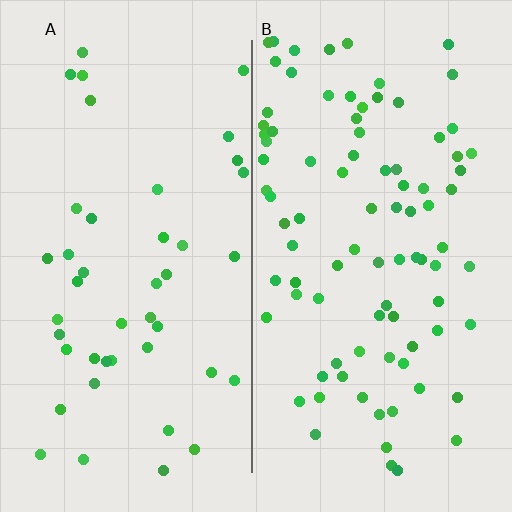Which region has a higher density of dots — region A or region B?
B (the right).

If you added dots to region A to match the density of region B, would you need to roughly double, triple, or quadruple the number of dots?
Approximately double.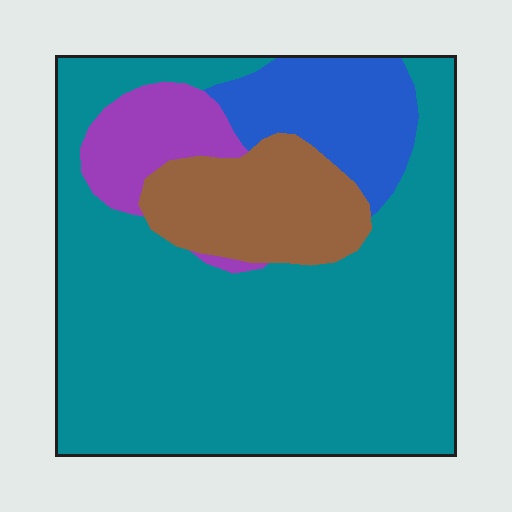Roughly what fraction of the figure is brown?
Brown covers 14% of the figure.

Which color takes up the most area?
Teal, at roughly 65%.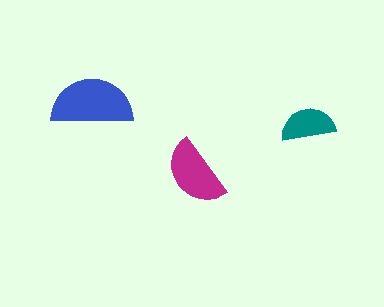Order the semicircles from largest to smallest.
the blue one, the magenta one, the teal one.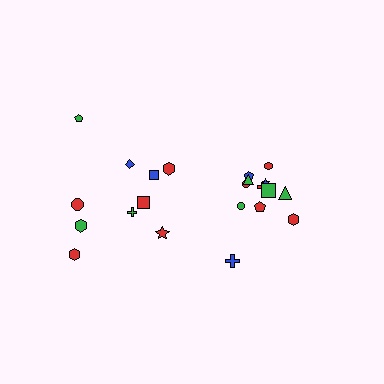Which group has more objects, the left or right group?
The right group.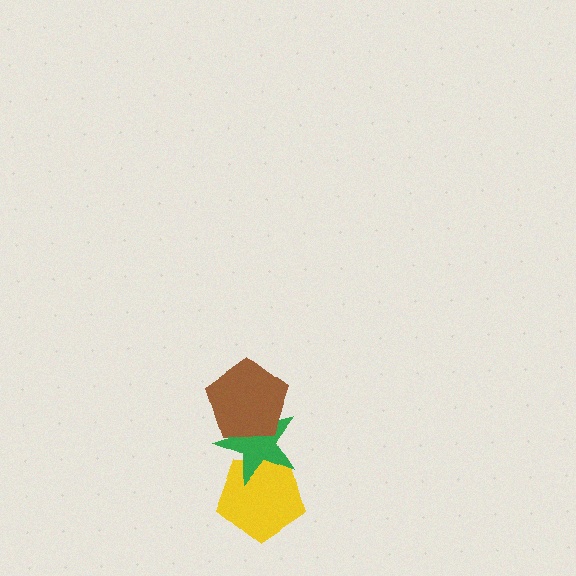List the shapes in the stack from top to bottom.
From top to bottom: the brown pentagon, the green star, the yellow pentagon.